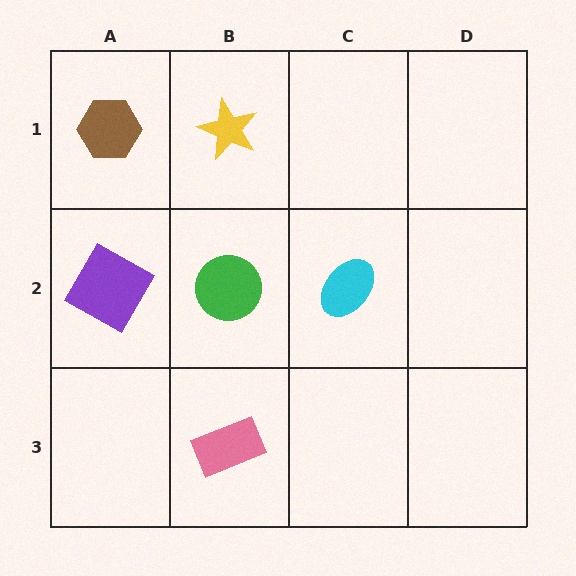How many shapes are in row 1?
2 shapes.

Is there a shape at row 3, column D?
No, that cell is empty.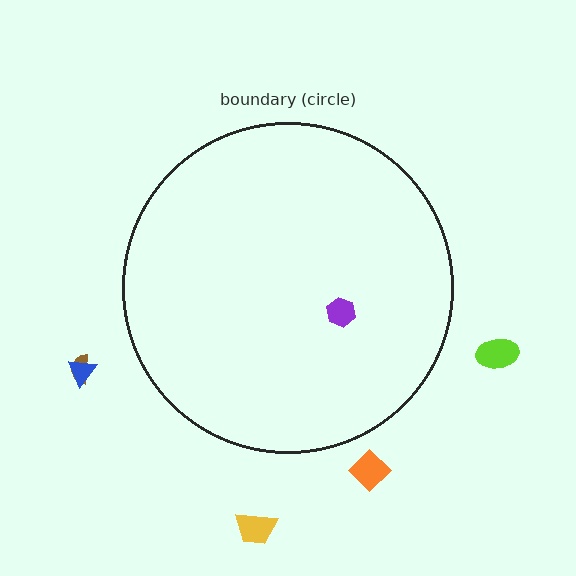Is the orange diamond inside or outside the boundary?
Outside.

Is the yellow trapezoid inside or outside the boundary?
Outside.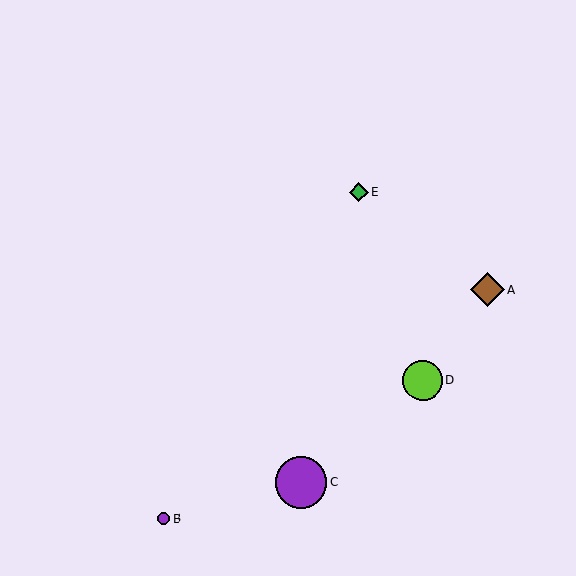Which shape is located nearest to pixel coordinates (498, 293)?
The brown diamond (labeled A) at (488, 290) is nearest to that location.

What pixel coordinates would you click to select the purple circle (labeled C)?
Click at (301, 482) to select the purple circle C.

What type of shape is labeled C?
Shape C is a purple circle.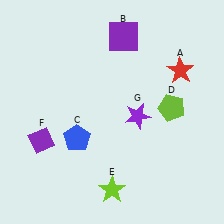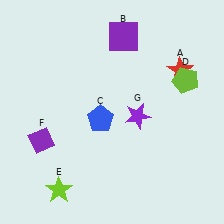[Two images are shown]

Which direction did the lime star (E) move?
The lime star (E) moved left.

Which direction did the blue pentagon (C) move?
The blue pentagon (C) moved right.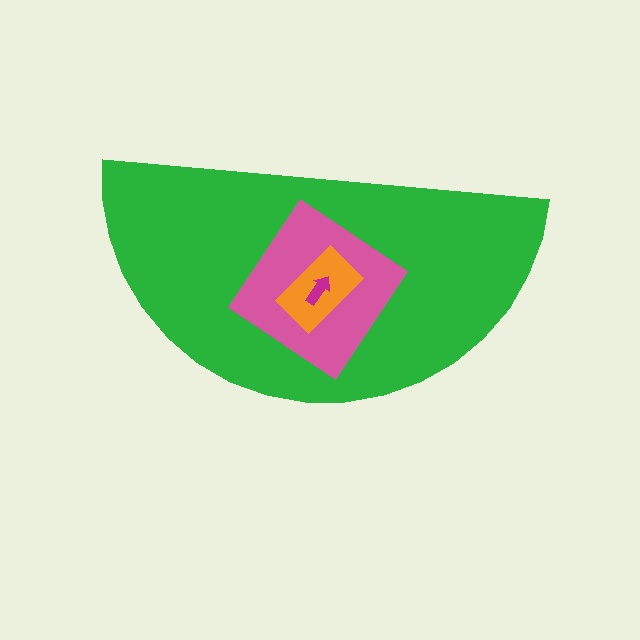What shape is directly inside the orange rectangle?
The magenta arrow.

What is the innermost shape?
The magenta arrow.